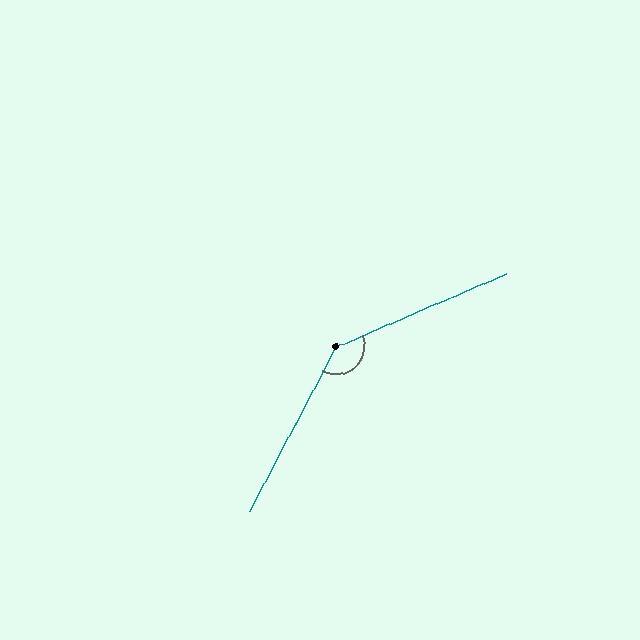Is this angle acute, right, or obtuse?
It is obtuse.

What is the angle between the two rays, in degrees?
Approximately 141 degrees.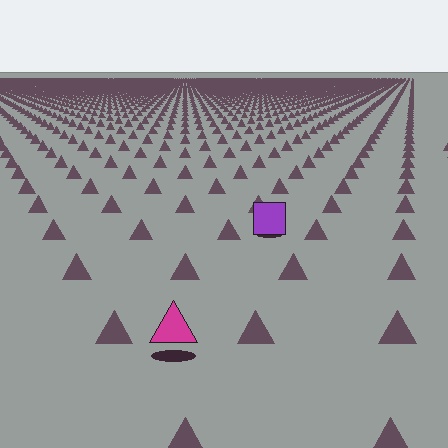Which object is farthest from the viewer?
The purple square is farthest from the viewer. It appears smaller and the ground texture around it is denser.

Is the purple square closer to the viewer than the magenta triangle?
No. The magenta triangle is closer — you can tell from the texture gradient: the ground texture is coarser near it.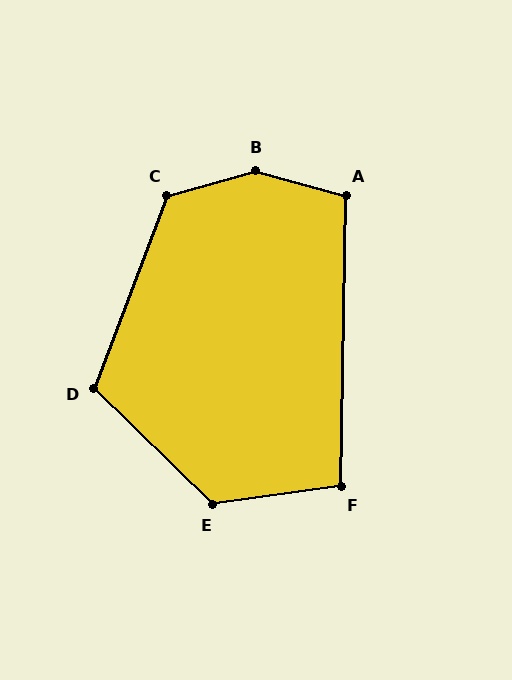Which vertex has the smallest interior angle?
F, at approximately 99 degrees.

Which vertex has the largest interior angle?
B, at approximately 148 degrees.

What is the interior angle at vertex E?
Approximately 128 degrees (obtuse).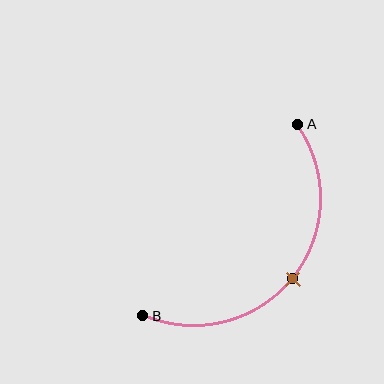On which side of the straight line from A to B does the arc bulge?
The arc bulges below and to the right of the straight line connecting A and B.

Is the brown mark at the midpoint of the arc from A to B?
Yes. The brown mark lies on the arc at equal arc-length from both A and B — it is the arc midpoint.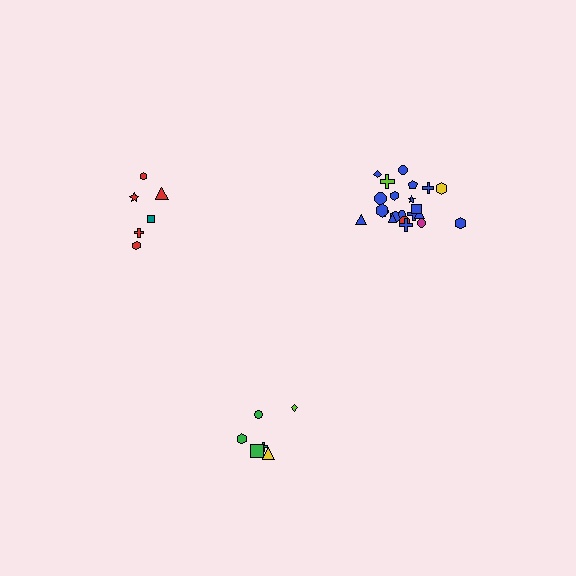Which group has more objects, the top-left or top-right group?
The top-right group.